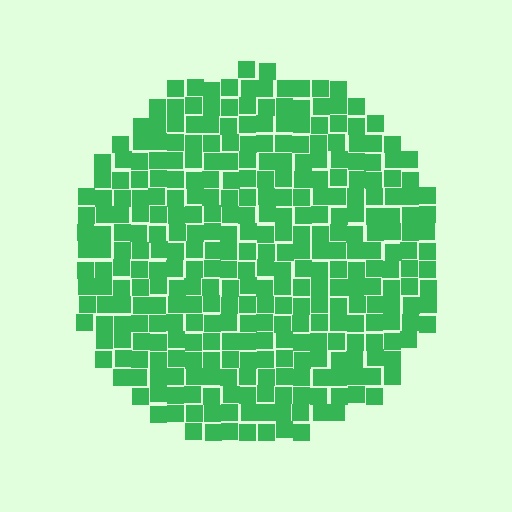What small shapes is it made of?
It is made of small squares.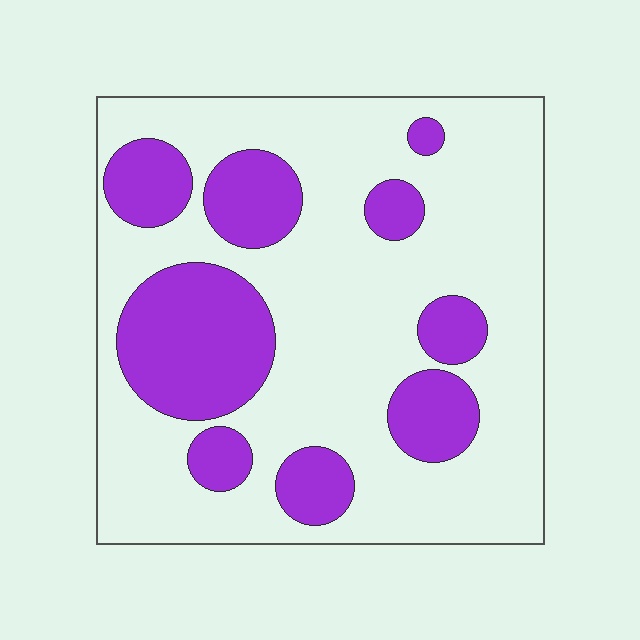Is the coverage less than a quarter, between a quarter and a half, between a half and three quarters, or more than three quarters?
Between a quarter and a half.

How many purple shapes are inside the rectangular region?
9.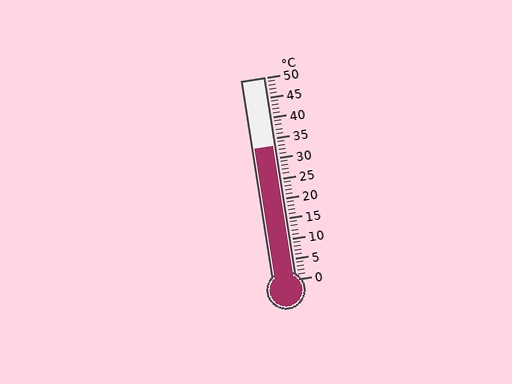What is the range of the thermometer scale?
The thermometer scale ranges from 0°C to 50°C.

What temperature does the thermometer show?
The thermometer shows approximately 33°C.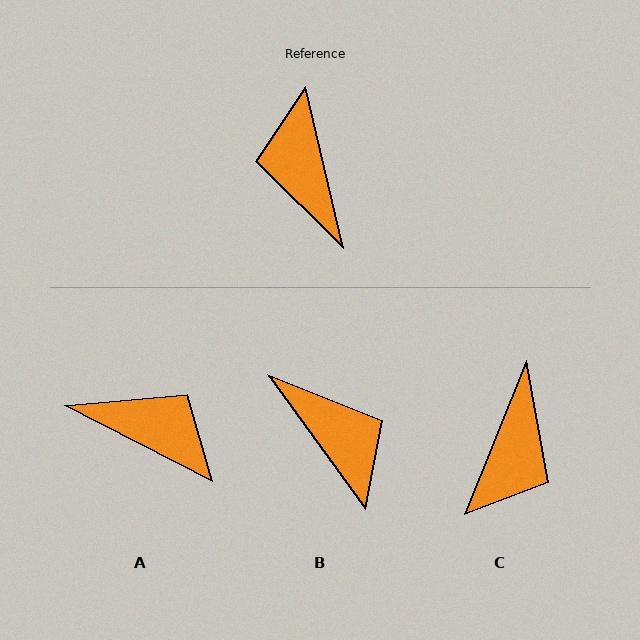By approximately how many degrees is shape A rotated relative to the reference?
Approximately 130 degrees clockwise.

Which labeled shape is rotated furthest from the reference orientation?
B, about 157 degrees away.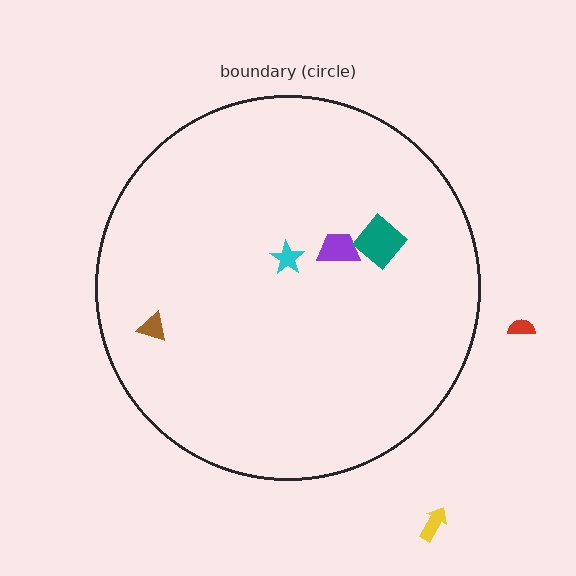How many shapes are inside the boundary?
4 inside, 2 outside.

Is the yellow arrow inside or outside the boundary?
Outside.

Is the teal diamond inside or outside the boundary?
Inside.